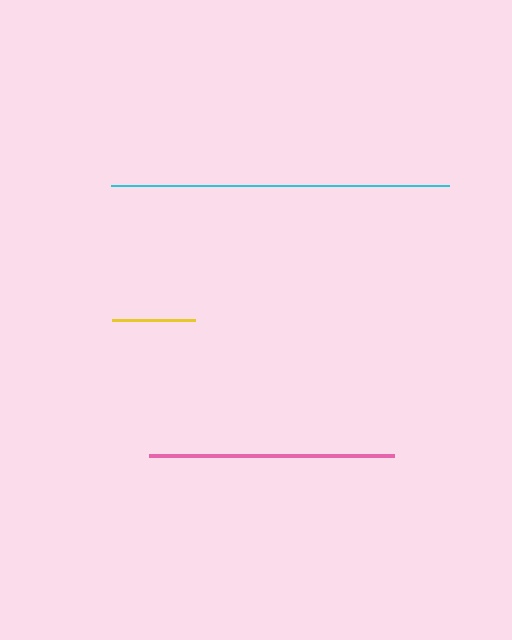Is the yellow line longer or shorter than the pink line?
The pink line is longer than the yellow line.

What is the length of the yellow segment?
The yellow segment is approximately 83 pixels long.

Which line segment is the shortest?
The yellow line is the shortest at approximately 83 pixels.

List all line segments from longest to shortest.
From longest to shortest: cyan, pink, yellow.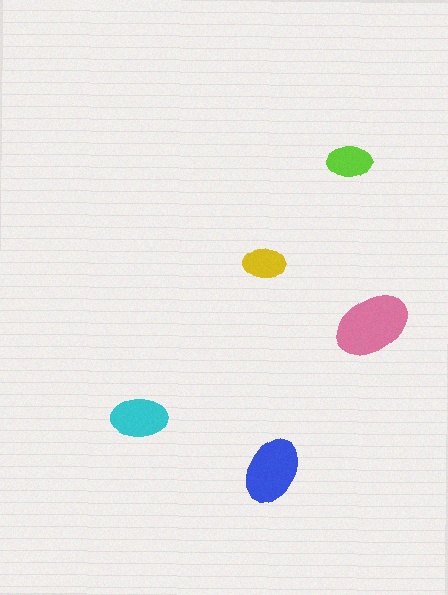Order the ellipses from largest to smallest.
the pink one, the blue one, the cyan one, the lime one, the yellow one.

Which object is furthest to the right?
The pink ellipse is rightmost.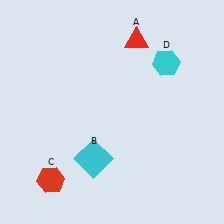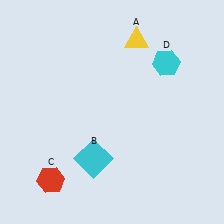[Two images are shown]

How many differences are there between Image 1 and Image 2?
There is 1 difference between the two images.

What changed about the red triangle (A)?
In Image 1, A is red. In Image 2, it changed to yellow.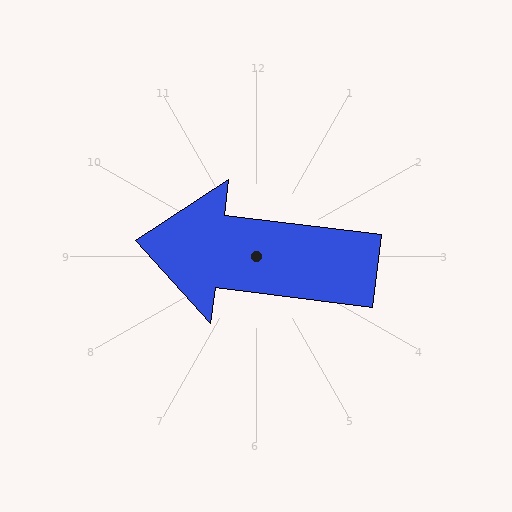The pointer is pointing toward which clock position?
Roughly 9 o'clock.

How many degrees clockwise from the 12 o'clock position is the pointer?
Approximately 277 degrees.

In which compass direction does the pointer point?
West.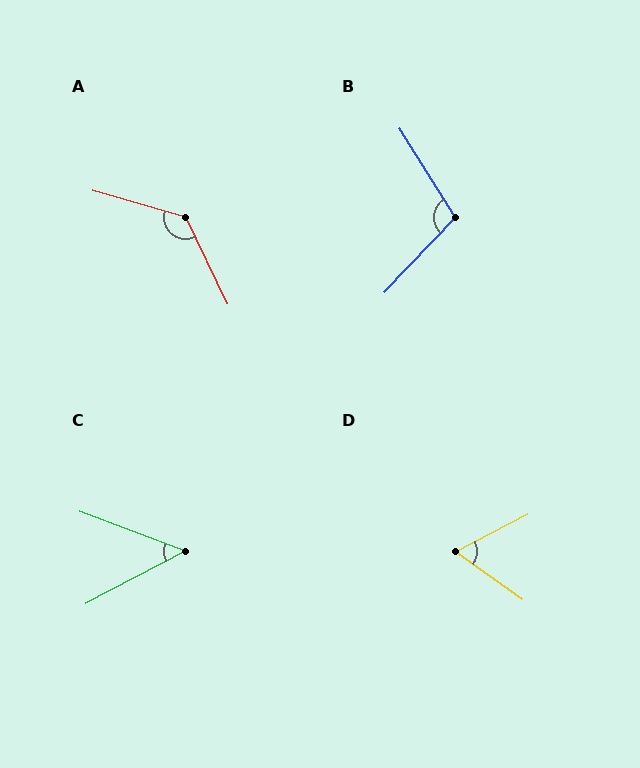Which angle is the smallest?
C, at approximately 48 degrees.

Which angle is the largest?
A, at approximately 132 degrees.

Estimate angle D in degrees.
Approximately 63 degrees.